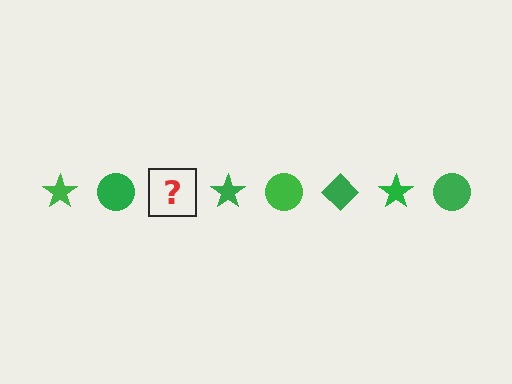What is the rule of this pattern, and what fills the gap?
The rule is that the pattern cycles through star, circle, diamond shapes in green. The gap should be filled with a green diamond.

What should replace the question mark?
The question mark should be replaced with a green diamond.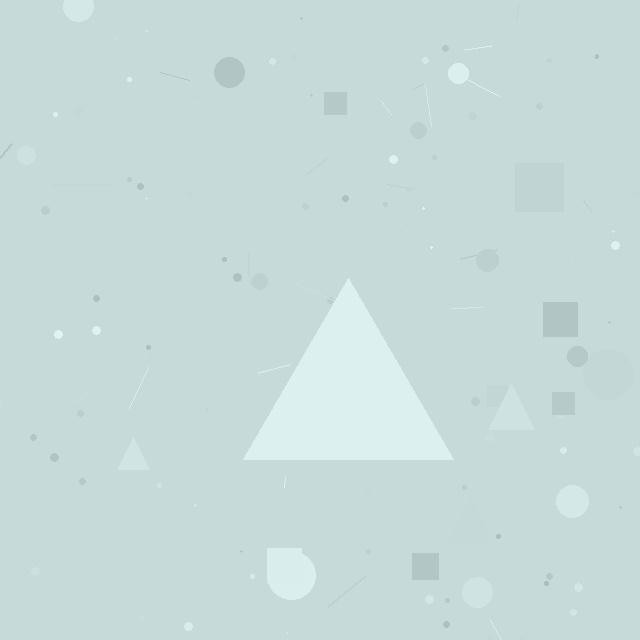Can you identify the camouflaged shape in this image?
The camouflaged shape is a triangle.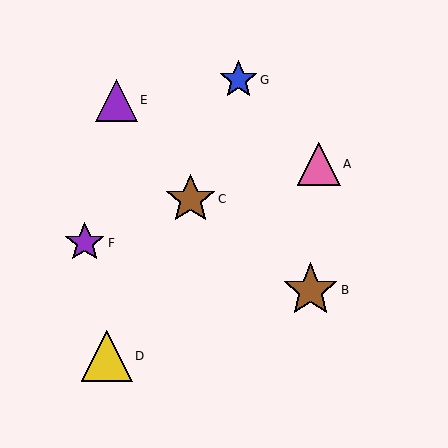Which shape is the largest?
The brown star (labeled B) is the largest.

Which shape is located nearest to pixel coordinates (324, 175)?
The pink triangle (labeled A) at (319, 164) is nearest to that location.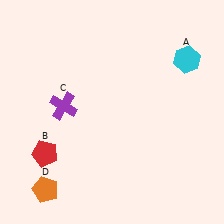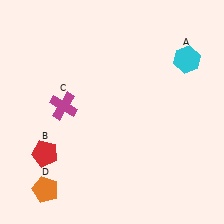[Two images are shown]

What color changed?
The cross (C) changed from purple in Image 1 to magenta in Image 2.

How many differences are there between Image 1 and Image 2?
There is 1 difference between the two images.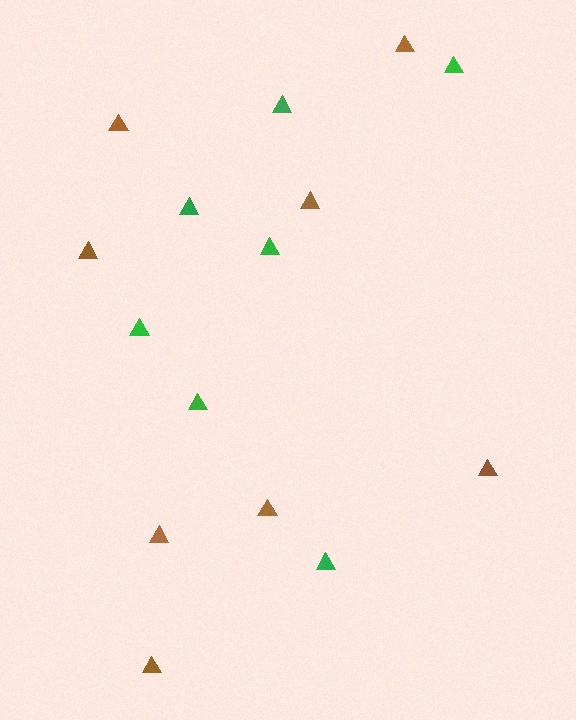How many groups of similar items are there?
There are 2 groups: one group of brown triangles (8) and one group of green triangles (7).